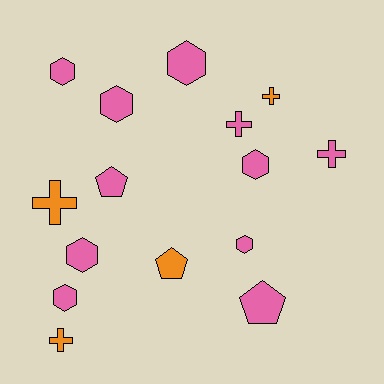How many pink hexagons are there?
There are 7 pink hexagons.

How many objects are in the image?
There are 15 objects.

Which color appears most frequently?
Pink, with 11 objects.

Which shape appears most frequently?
Hexagon, with 7 objects.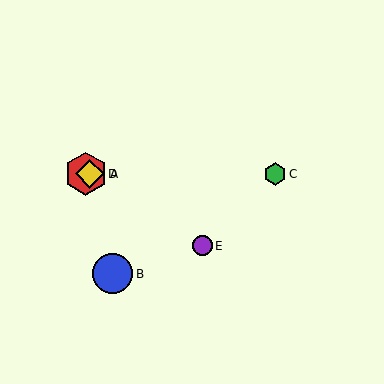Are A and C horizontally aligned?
Yes, both are at y≈174.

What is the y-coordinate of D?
Object D is at y≈174.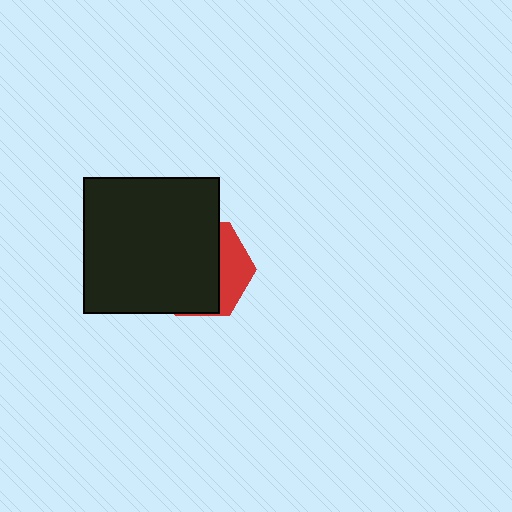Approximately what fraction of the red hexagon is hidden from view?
Roughly 70% of the red hexagon is hidden behind the black square.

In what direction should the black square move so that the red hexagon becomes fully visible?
The black square should move left. That is the shortest direction to clear the overlap and leave the red hexagon fully visible.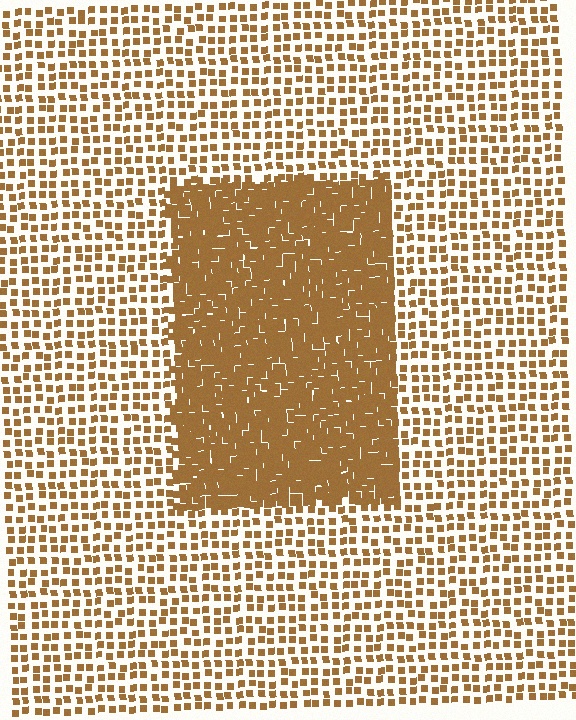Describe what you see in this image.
The image contains small brown elements arranged at two different densities. A rectangle-shaped region is visible where the elements are more densely packed than the surrounding area.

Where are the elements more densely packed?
The elements are more densely packed inside the rectangle boundary.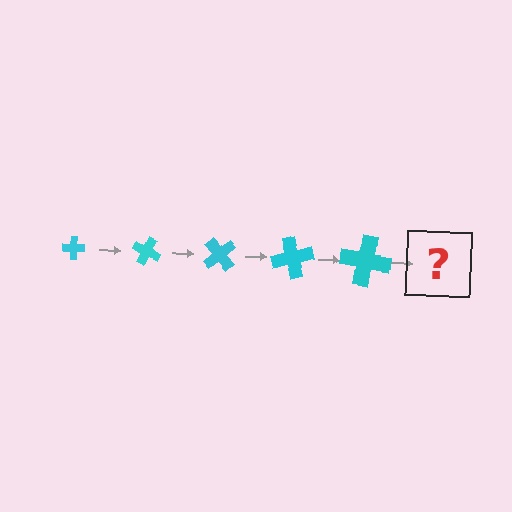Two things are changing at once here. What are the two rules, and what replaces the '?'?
The two rules are that the cross grows larger each step and it rotates 25 degrees each step. The '?' should be a cross, larger than the previous one and rotated 125 degrees from the start.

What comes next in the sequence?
The next element should be a cross, larger than the previous one and rotated 125 degrees from the start.